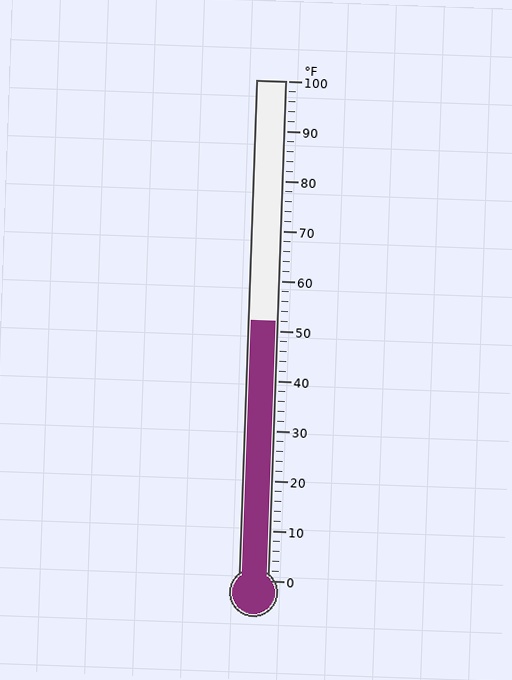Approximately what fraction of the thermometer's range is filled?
The thermometer is filled to approximately 50% of its range.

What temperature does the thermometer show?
The thermometer shows approximately 52°F.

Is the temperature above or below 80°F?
The temperature is below 80°F.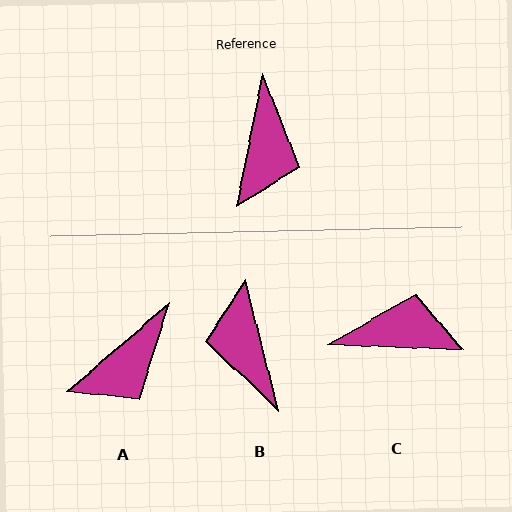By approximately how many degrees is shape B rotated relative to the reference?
Approximately 155 degrees clockwise.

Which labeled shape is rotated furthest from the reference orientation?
B, about 155 degrees away.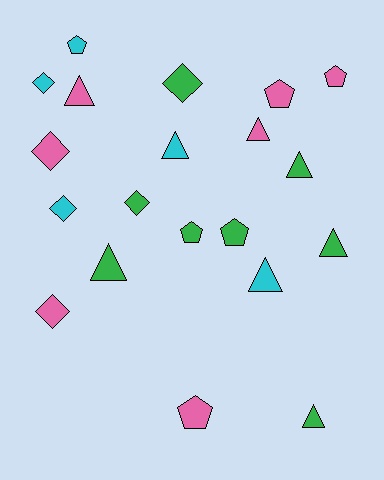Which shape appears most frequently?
Triangle, with 8 objects.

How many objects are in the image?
There are 20 objects.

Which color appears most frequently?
Green, with 8 objects.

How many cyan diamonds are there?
There are 2 cyan diamonds.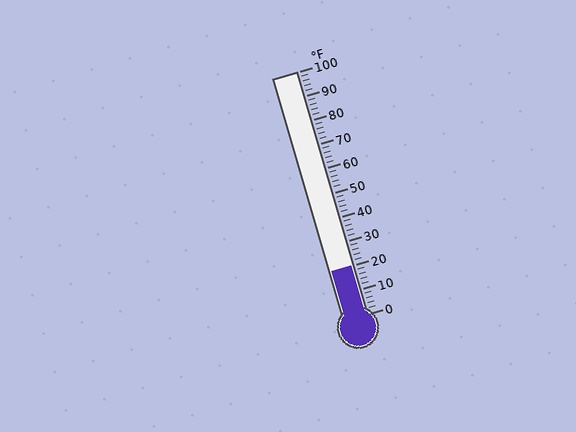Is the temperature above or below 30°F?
The temperature is below 30°F.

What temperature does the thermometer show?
The thermometer shows approximately 20°F.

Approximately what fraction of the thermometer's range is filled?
The thermometer is filled to approximately 20% of its range.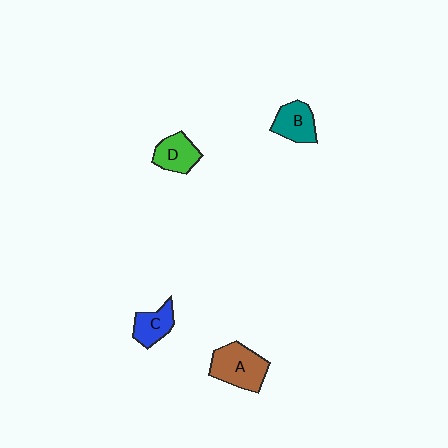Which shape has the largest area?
Shape A (brown).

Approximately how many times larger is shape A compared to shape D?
Approximately 1.4 times.